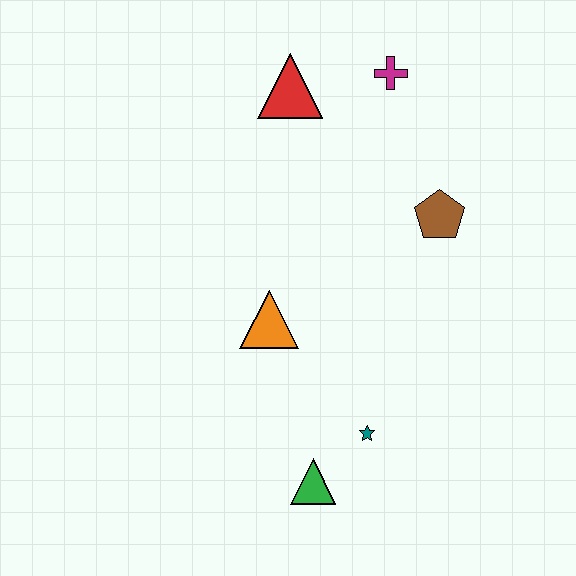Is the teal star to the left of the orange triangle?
No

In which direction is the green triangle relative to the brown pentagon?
The green triangle is below the brown pentagon.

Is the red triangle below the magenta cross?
Yes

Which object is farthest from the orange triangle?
The magenta cross is farthest from the orange triangle.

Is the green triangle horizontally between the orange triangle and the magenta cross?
Yes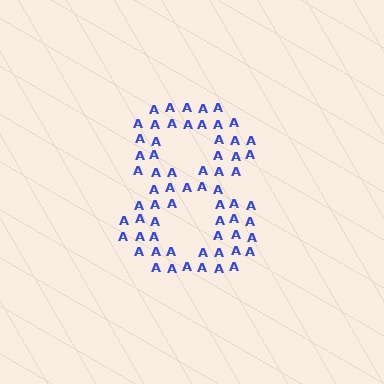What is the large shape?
The large shape is the digit 8.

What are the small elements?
The small elements are letter A's.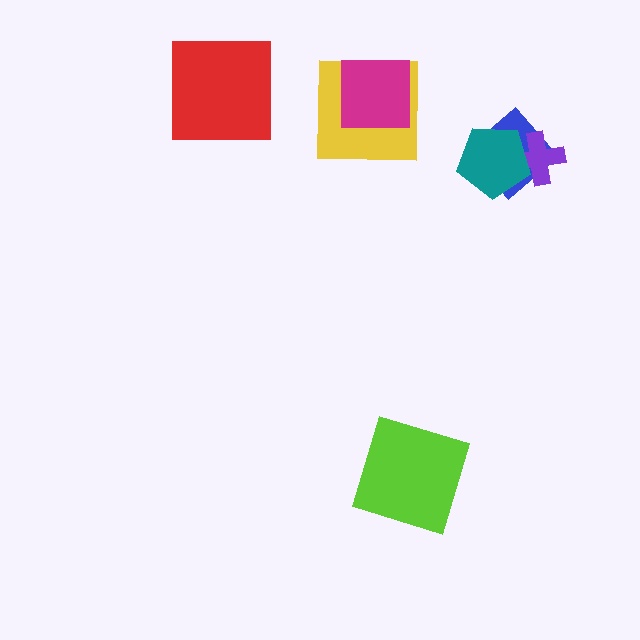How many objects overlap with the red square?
0 objects overlap with the red square.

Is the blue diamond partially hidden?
Yes, it is partially covered by another shape.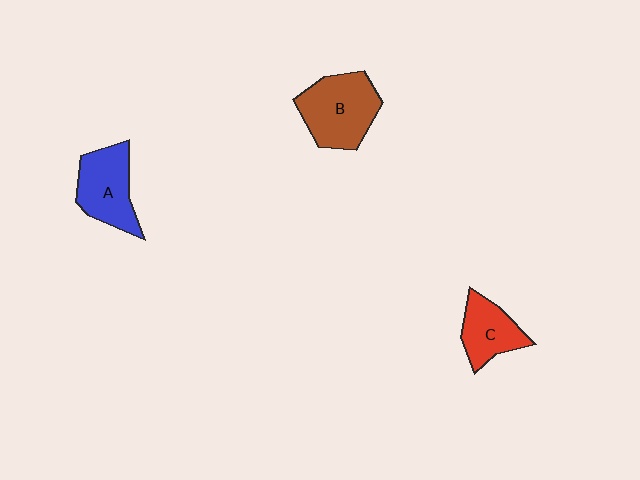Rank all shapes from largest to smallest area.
From largest to smallest: B (brown), A (blue), C (red).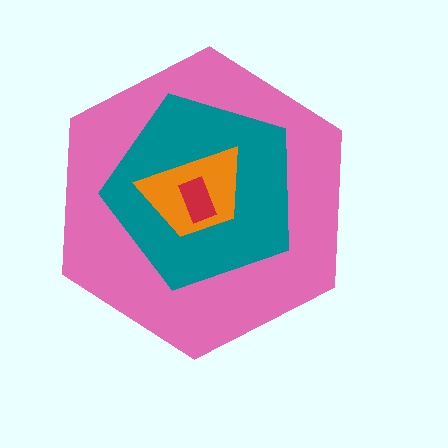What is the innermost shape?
The red rectangle.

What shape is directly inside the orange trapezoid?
The red rectangle.